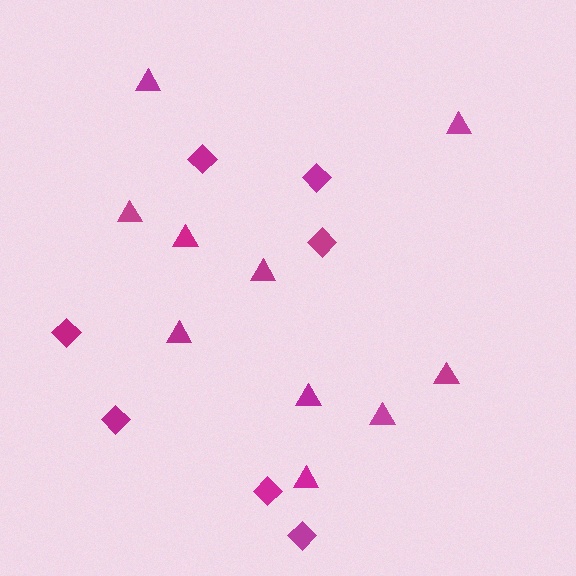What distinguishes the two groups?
There are 2 groups: one group of diamonds (7) and one group of triangles (10).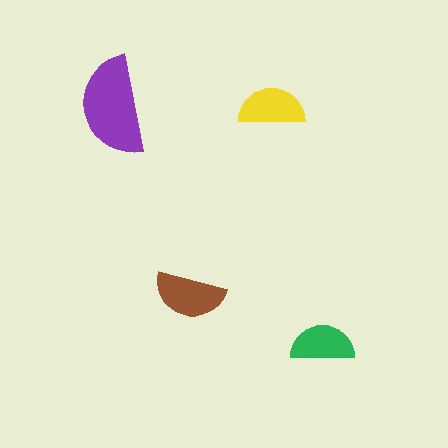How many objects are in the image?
There are 4 objects in the image.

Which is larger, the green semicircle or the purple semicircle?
The purple one.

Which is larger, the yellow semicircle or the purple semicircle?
The purple one.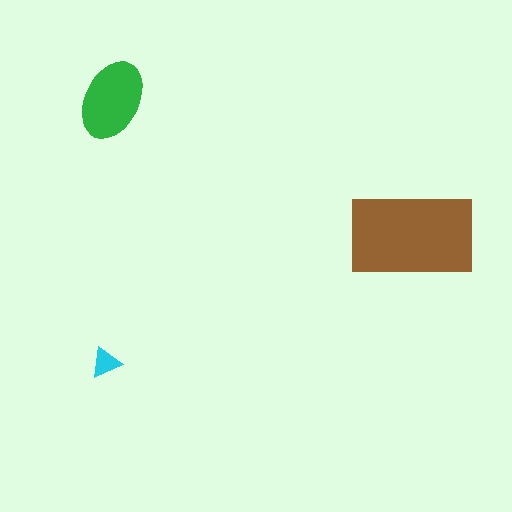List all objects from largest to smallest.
The brown rectangle, the green ellipse, the cyan triangle.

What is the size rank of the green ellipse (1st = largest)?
2nd.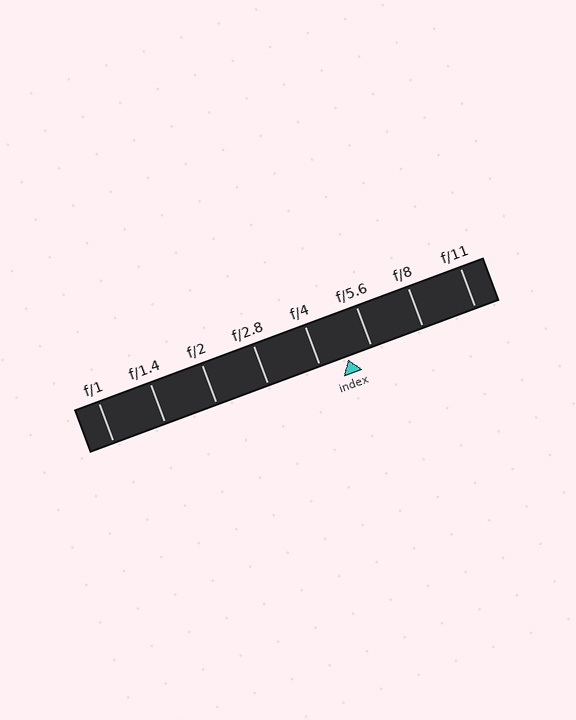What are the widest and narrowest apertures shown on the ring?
The widest aperture shown is f/1 and the narrowest is f/11.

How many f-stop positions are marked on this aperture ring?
There are 8 f-stop positions marked.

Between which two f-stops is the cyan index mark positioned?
The index mark is between f/4 and f/5.6.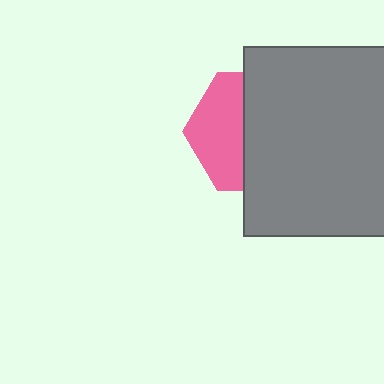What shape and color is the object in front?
The object in front is a gray square.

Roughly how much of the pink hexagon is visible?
A small part of it is visible (roughly 42%).